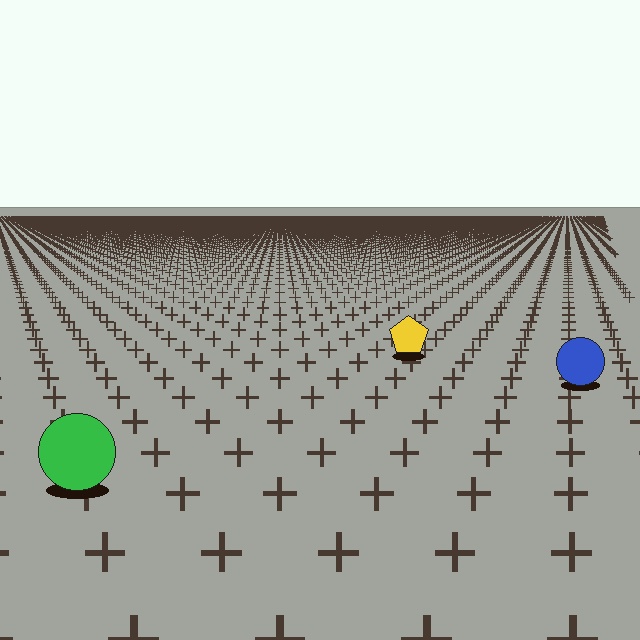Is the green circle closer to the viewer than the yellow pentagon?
Yes. The green circle is closer — you can tell from the texture gradient: the ground texture is coarser near it.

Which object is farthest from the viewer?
The yellow pentagon is farthest from the viewer. It appears smaller and the ground texture around it is denser.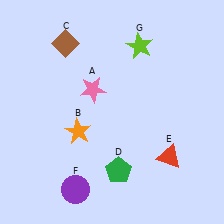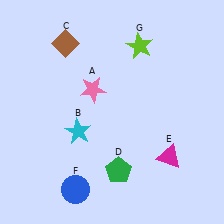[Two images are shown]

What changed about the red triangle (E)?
In Image 1, E is red. In Image 2, it changed to magenta.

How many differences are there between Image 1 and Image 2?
There are 3 differences between the two images.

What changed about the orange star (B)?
In Image 1, B is orange. In Image 2, it changed to cyan.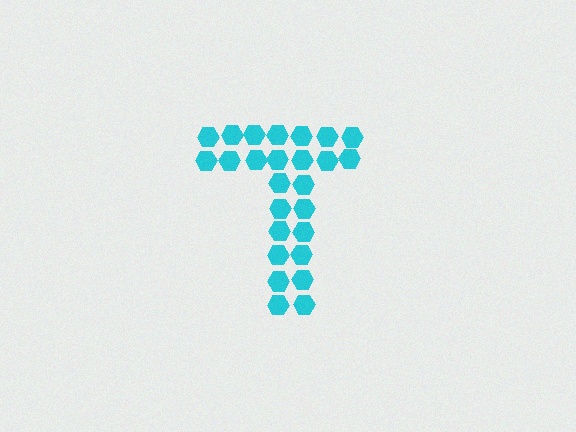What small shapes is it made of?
It is made of small hexagons.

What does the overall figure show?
The overall figure shows the letter T.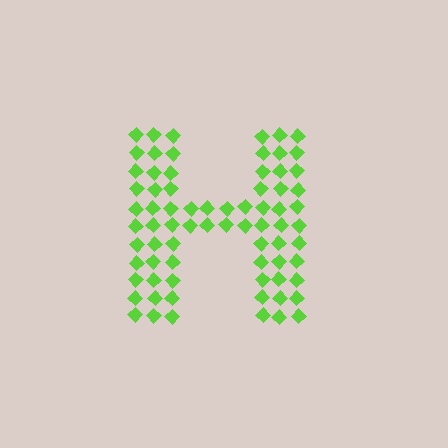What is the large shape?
The large shape is the letter H.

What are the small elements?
The small elements are diamonds.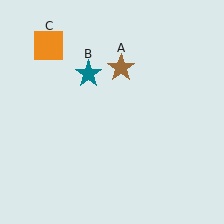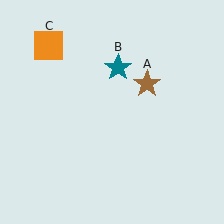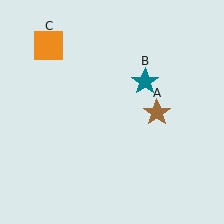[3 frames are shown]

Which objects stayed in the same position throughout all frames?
Orange square (object C) remained stationary.